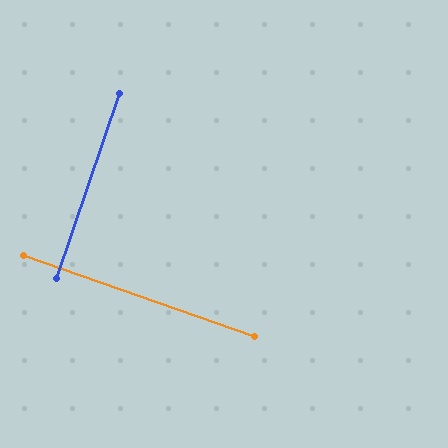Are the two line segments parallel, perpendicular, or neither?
Perpendicular — they meet at approximately 90°.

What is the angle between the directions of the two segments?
Approximately 90 degrees.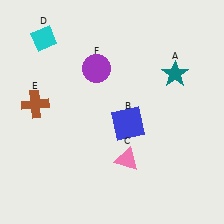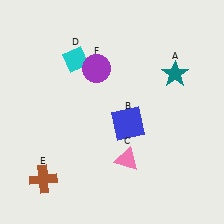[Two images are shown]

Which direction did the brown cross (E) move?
The brown cross (E) moved down.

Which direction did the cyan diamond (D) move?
The cyan diamond (D) moved right.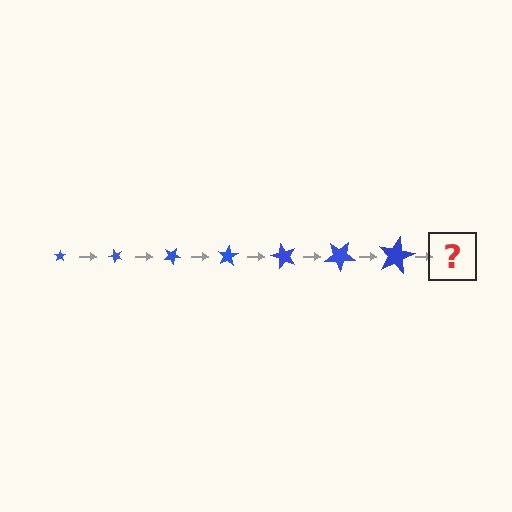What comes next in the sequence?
The next element should be a star, larger than the previous one and rotated 350 degrees from the start.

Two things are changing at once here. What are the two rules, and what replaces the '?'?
The two rules are that the star grows larger each step and it rotates 50 degrees each step. The '?' should be a star, larger than the previous one and rotated 350 degrees from the start.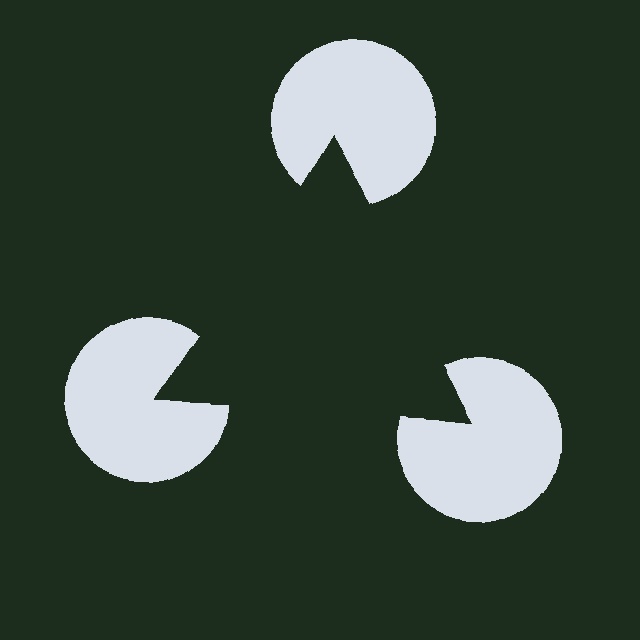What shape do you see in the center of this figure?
An illusory triangle — its edges are inferred from the aligned wedge cuts in the pac-man discs, not physically drawn.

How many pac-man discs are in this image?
There are 3 — one at each vertex of the illusory triangle.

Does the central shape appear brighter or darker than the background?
It typically appears slightly darker than the background, even though no actual brightness change is drawn.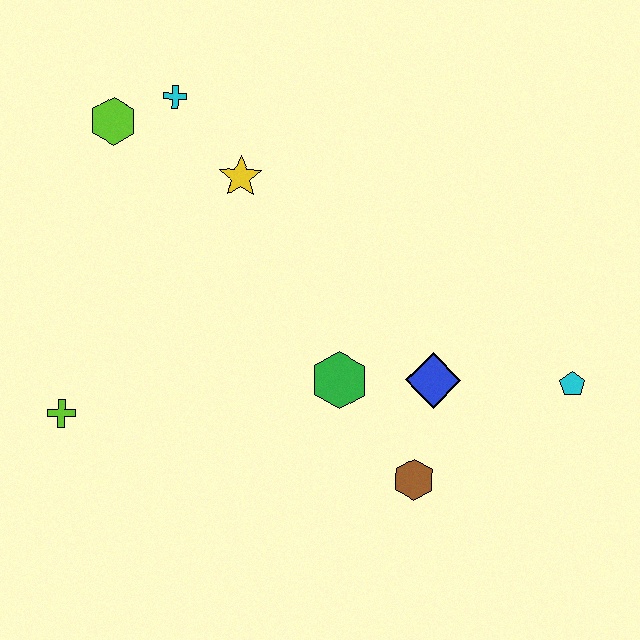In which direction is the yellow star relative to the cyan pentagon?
The yellow star is to the left of the cyan pentagon.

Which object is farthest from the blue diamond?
The lime hexagon is farthest from the blue diamond.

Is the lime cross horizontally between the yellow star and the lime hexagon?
No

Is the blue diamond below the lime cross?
No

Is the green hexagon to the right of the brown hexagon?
No